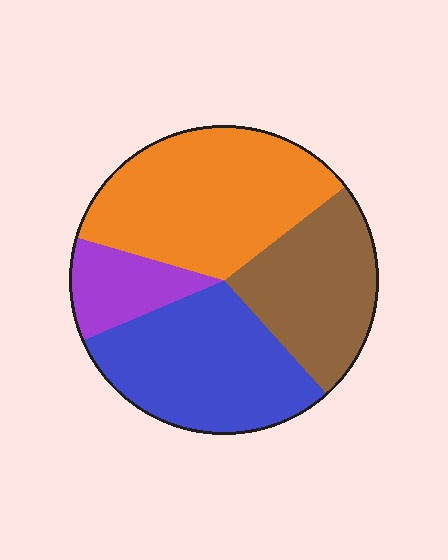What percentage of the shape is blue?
Blue covers 30% of the shape.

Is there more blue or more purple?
Blue.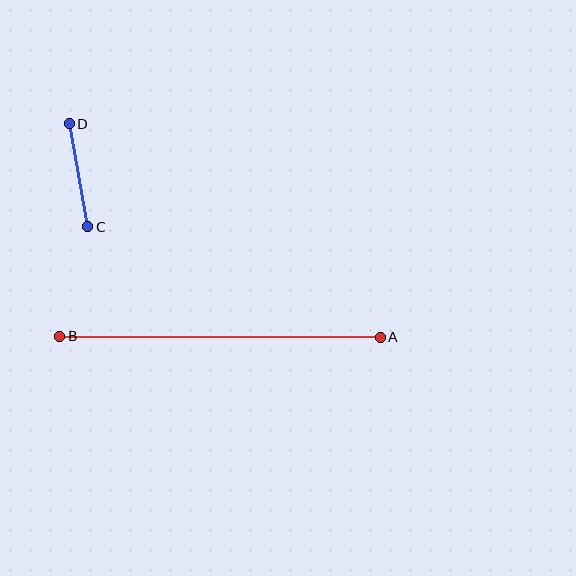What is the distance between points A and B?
The distance is approximately 321 pixels.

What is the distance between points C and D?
The distance is approximately 105 pixels.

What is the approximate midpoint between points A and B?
The midpoint is at approximately (220, 337) pixels.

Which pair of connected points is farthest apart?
Points A and B are farthest apart.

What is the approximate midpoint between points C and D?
The midpoint is at approximately (78, 175) pixels.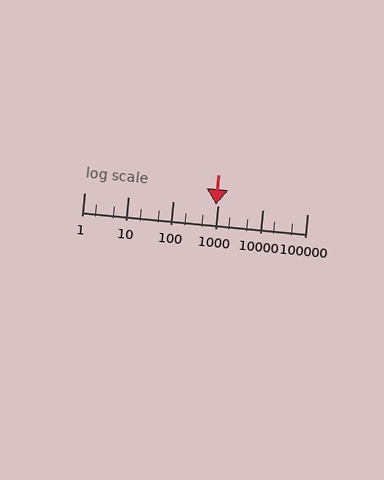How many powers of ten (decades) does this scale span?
The scale spans 5 decades, from 1 to 100000.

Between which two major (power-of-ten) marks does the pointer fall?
The pointer is between 100 and 1000.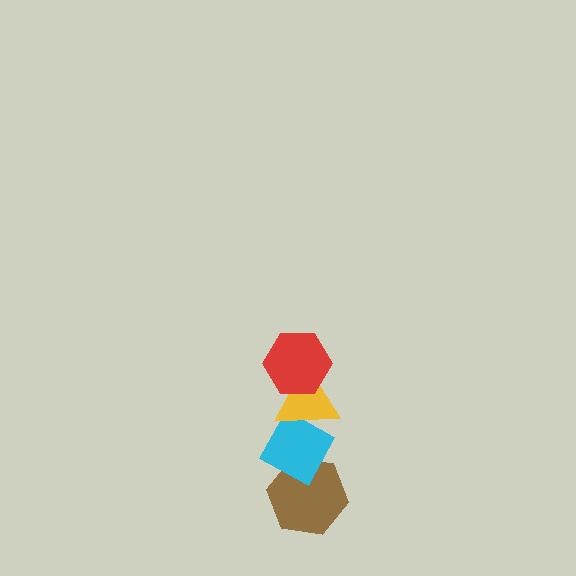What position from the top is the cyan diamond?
The cyan diamond is 3rd from the top.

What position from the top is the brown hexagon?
The brown hexagon is 4th from the top.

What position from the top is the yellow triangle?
The yellow triangle is 2nd from the top.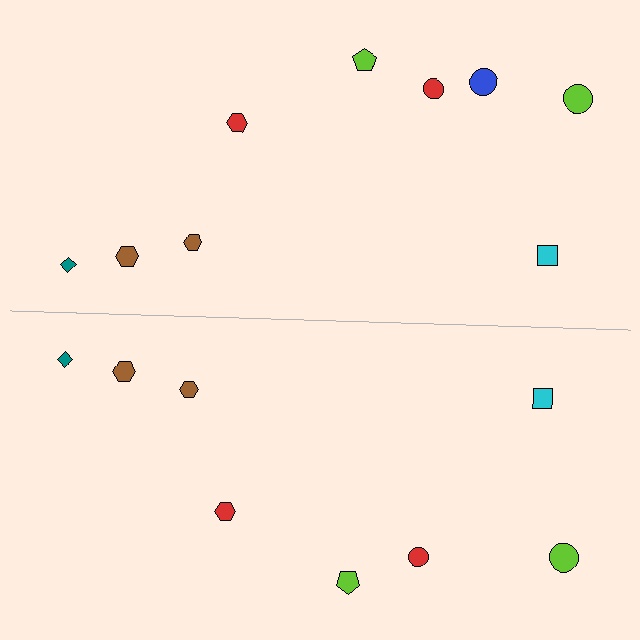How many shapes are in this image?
There are 17 shapes in this image.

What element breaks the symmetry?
A blue circle is missing from the bottom side.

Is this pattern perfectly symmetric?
No, the pattern is not perfectly symmetric. A blue circle is missing from the bottom side.